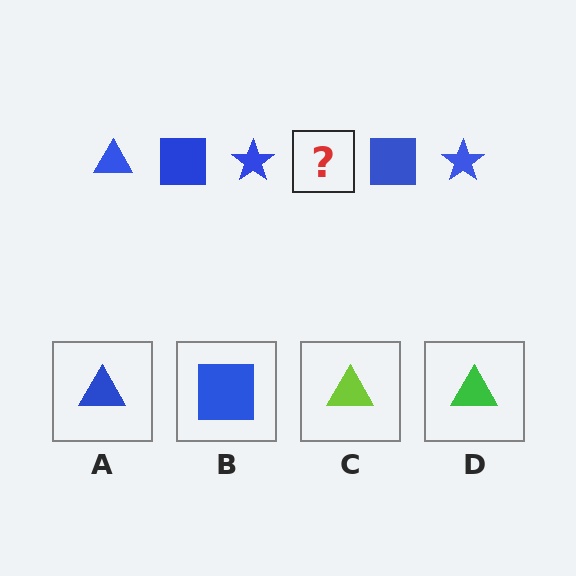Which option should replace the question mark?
Option A.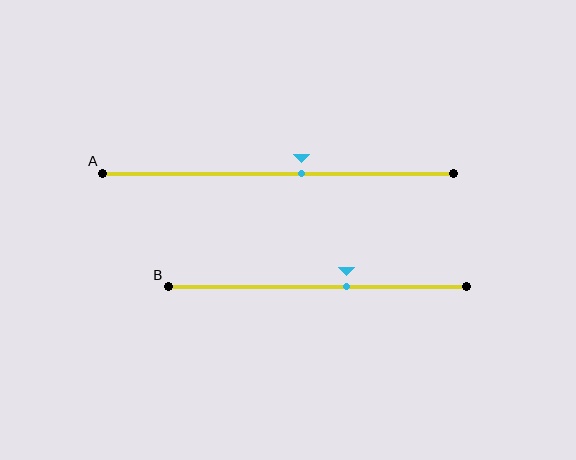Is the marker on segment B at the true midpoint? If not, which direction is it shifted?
No, the marker on segment B is shifted to the right by about 10% of the segment length.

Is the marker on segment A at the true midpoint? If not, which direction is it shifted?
No, the marker on segment A is shifted to the right by about 7% of the segment length.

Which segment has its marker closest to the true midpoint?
Segment A has its marker closest to the true midpoint.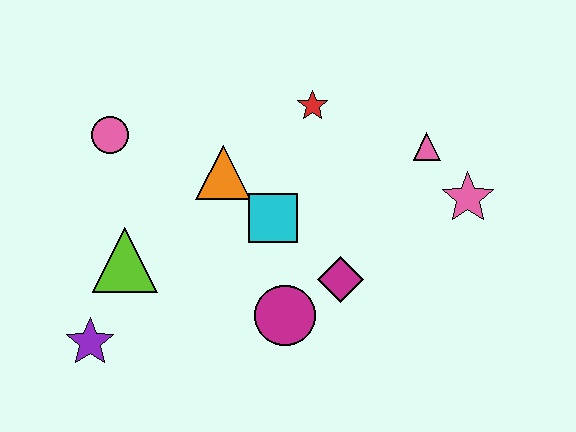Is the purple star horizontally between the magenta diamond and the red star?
No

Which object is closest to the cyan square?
The orange triangle is closest to the cyan square.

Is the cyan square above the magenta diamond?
Yes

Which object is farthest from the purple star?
The pink star is farthest from the purple star.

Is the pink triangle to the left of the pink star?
Yes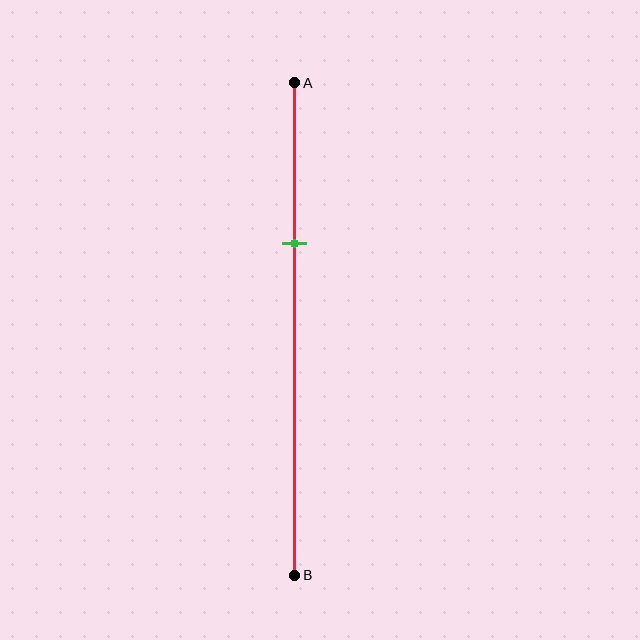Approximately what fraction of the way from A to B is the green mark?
The green mark is approximately 35% of the way from A to B.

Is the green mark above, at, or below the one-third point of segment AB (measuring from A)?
The green mark is approximately at the one-third point of segment AB.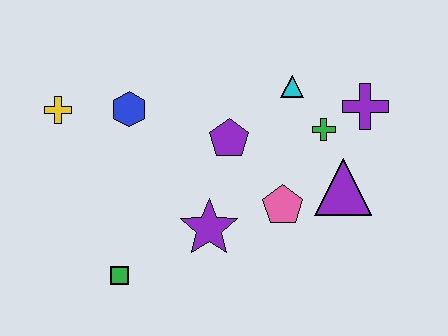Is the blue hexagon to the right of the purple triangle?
No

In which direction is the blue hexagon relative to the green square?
The blue hexagon is above the green square.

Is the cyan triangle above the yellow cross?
Yes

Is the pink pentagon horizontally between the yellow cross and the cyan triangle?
Yes